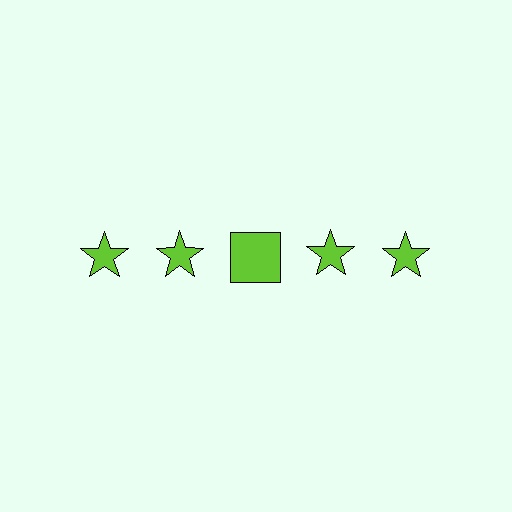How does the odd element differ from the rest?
It has a different shape: square instead of star.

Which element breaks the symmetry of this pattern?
The lime square in the top row, center column breaks the symmetry. All other shapes are lime stars.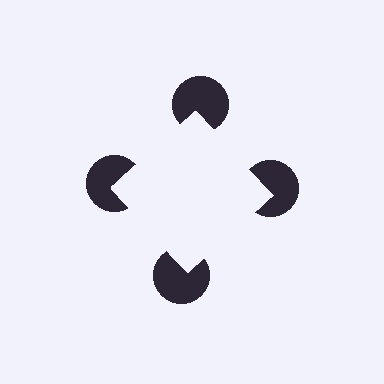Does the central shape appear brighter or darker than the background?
It typically appears slightly brighter than the background, even though no actual brightness change is drawn.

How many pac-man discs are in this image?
There are 4 — one at each vertex of the illusory square.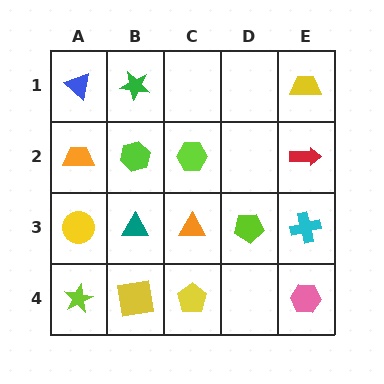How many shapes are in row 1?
3 shapes.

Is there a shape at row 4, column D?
No, that cell is empty.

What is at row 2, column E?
A red arrow.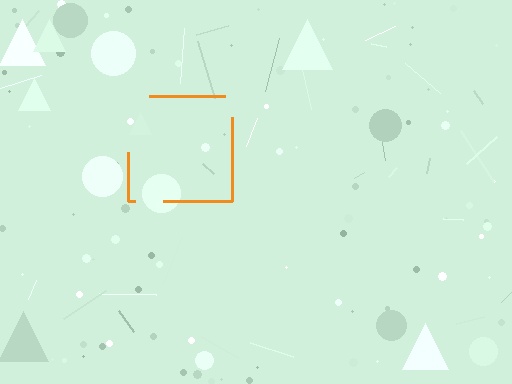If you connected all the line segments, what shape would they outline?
They would outline a square.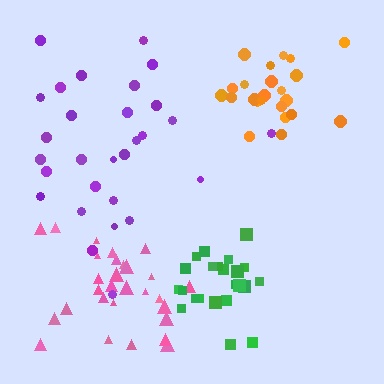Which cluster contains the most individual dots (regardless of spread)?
Pink (30).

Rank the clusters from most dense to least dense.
green, pink, orange, purple.